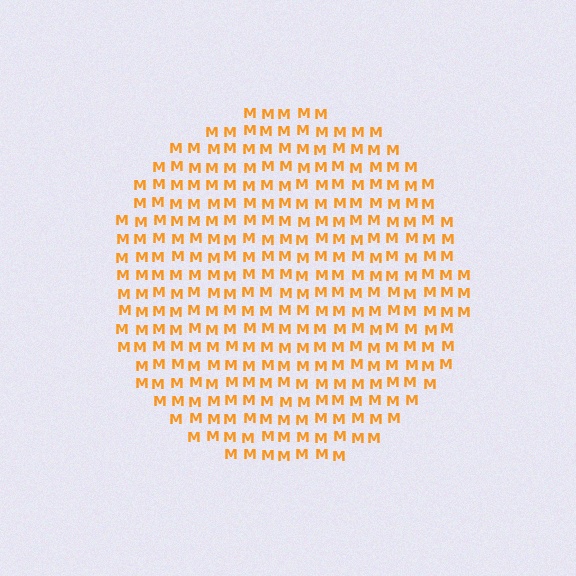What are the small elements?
The small elements are letter M's.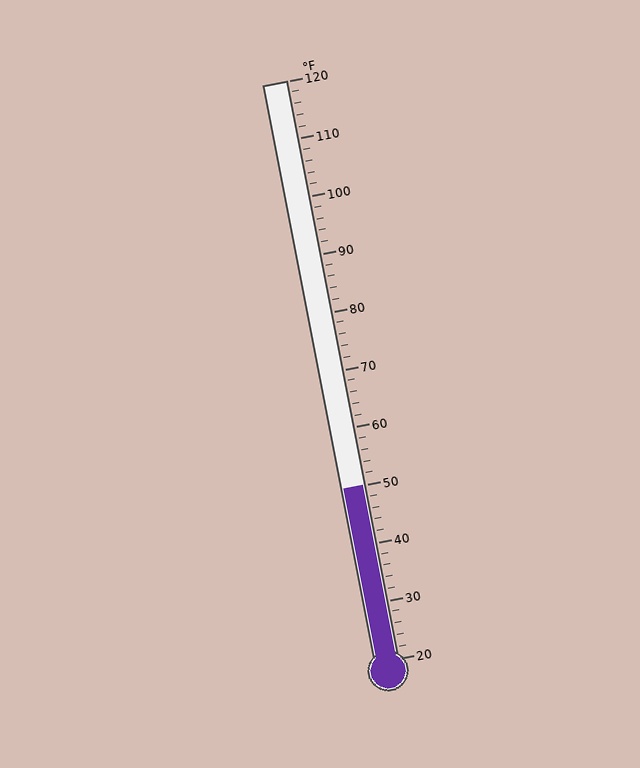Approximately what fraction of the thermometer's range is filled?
The thermometer is filled to approximately 30% of its range.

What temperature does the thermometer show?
The thermometer shows approximately 50°F.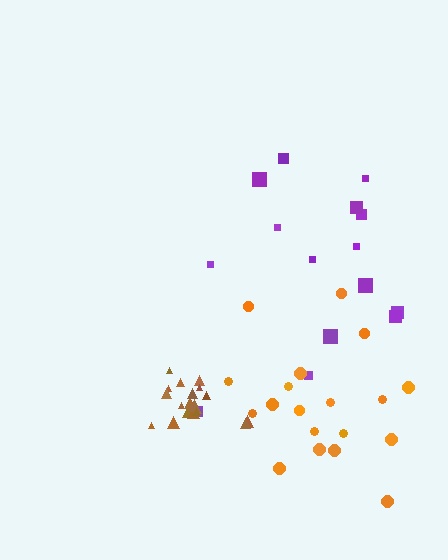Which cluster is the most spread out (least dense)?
Purple.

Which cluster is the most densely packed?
Brown.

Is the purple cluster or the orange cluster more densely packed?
Orange.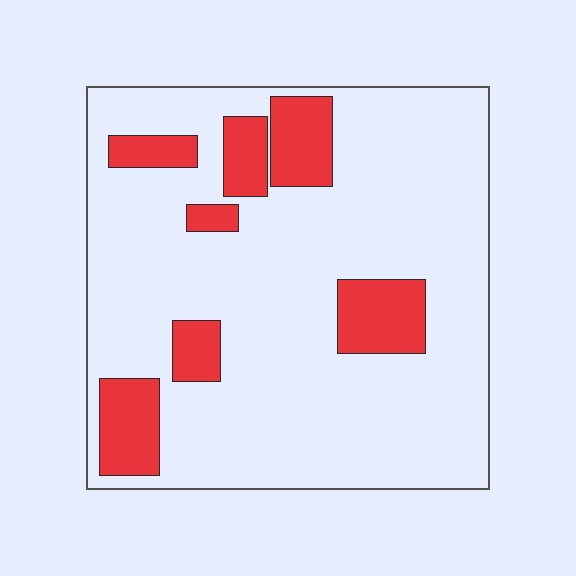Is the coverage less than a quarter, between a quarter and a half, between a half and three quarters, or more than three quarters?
Less than a quarter.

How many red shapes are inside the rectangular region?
7.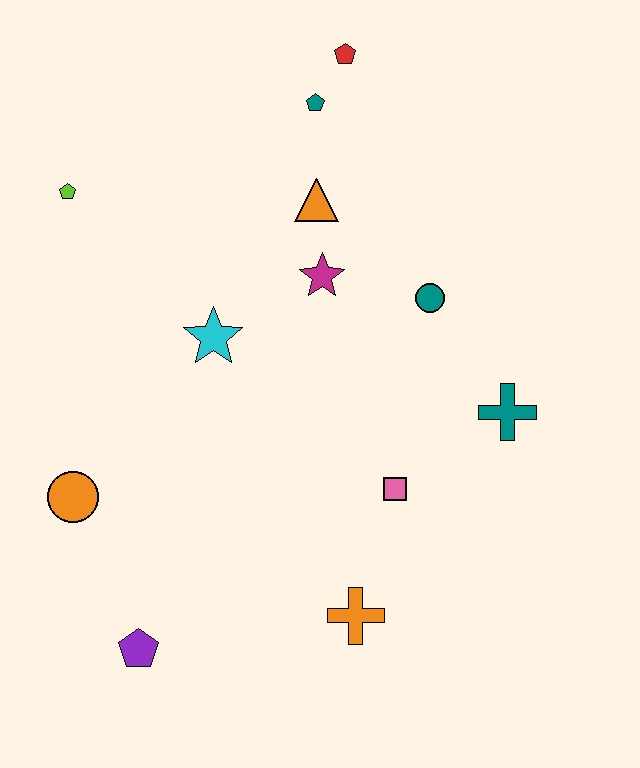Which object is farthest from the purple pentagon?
The red pentagon is farthest from the purple pentagon.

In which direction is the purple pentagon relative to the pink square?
The purple pentagon is to the left of the pink square.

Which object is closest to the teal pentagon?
The red pentagon is closest to the teal pentagon.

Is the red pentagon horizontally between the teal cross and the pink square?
No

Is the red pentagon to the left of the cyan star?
No